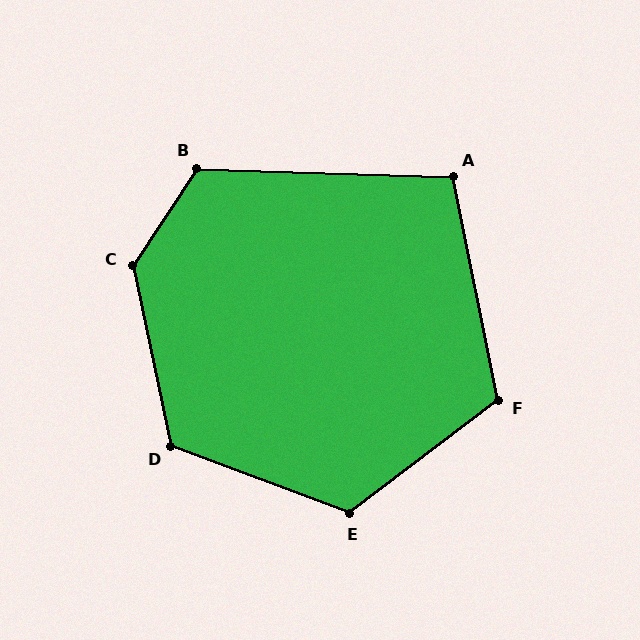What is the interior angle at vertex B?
Approximately 122 degrees (obtuse).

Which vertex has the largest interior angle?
C, at approximately 134 degrees.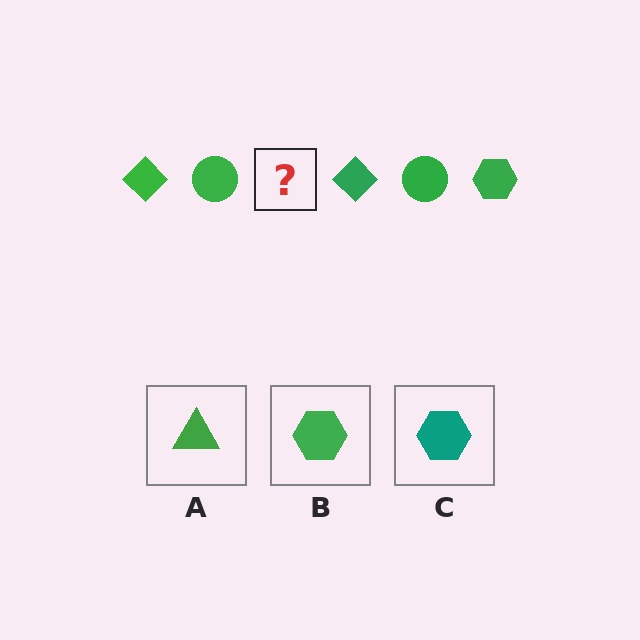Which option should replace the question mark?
Option B.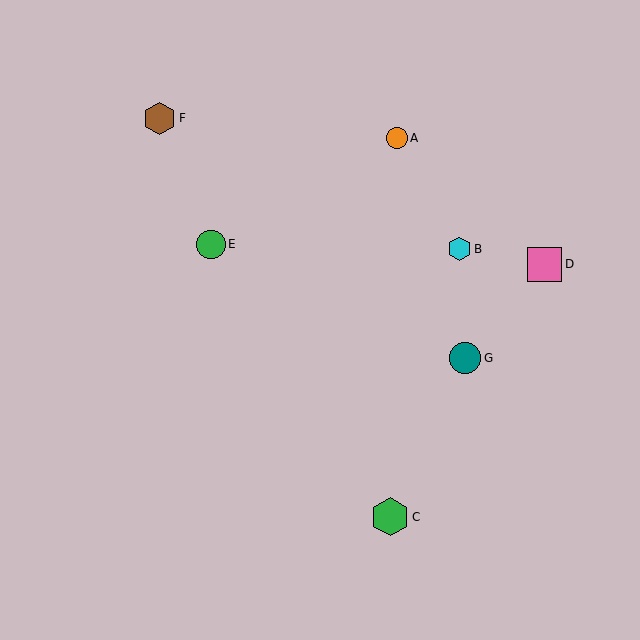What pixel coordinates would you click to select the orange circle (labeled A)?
Click at (397, 138) to select the orange circle A.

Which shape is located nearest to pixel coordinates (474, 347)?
The teal circle (labeled G) at (465, 358) is nearest to that location.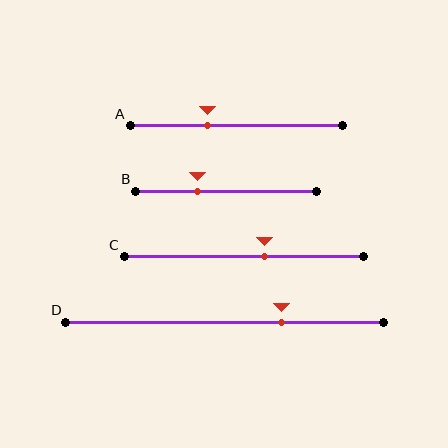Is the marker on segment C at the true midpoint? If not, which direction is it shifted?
No, the marker on segment C is shifted to the right by about 9% of the segment length.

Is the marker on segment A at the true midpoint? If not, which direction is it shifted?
No, the marker on segment A is shifted to the left by about 14% of the segment length.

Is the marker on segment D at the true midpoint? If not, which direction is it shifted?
No, the marker on segment D is shifted to the right by about 18% of the segment length.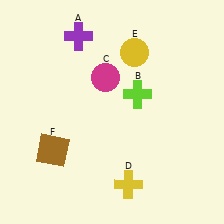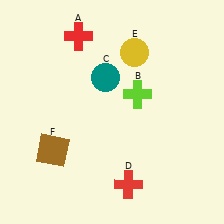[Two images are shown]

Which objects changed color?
A changed from purple to red. C changed from magenta to teal. D changed from yellow to red.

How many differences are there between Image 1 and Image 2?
There are 3 differences between the two images.